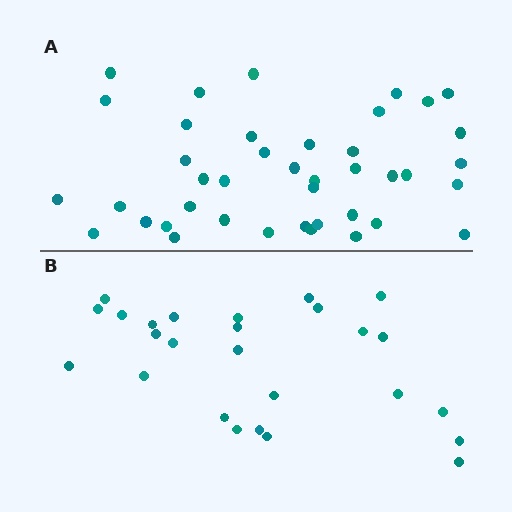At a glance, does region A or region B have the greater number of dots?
Region A (the top region) has more dots.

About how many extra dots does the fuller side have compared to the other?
Region A has approximately 15 more dots than region B.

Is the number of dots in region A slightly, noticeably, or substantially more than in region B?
Region A has substantially more. The ratio is roughly 1.6 to 1.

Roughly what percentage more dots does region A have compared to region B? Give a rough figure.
About 60% more.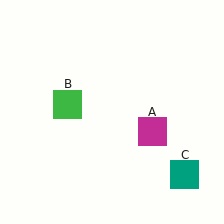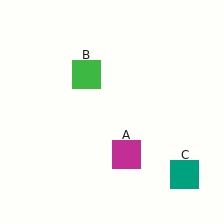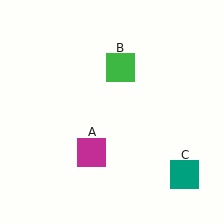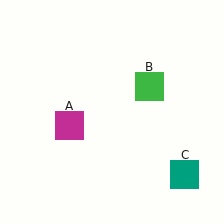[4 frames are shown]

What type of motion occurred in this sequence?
The magenta square (object A), green square (object B) rotated clockwise around the center of the scene.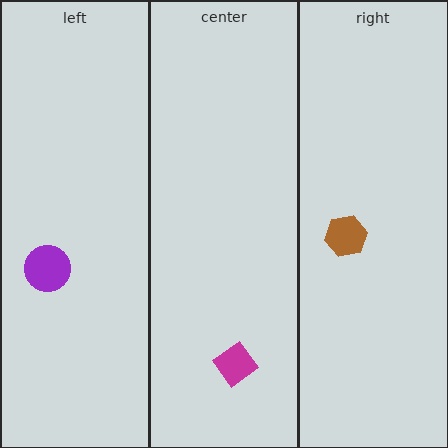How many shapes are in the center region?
1.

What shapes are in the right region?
The brown hexagon.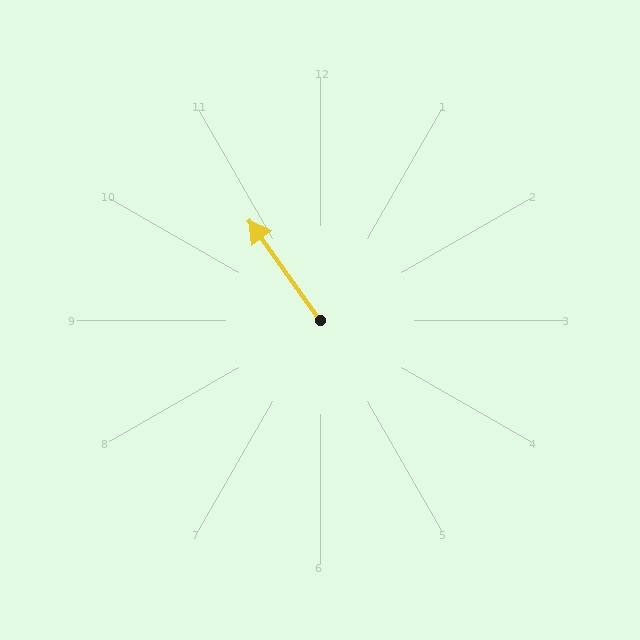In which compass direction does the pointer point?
Northwest.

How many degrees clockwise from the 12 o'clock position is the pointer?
Approximately 324 degrees.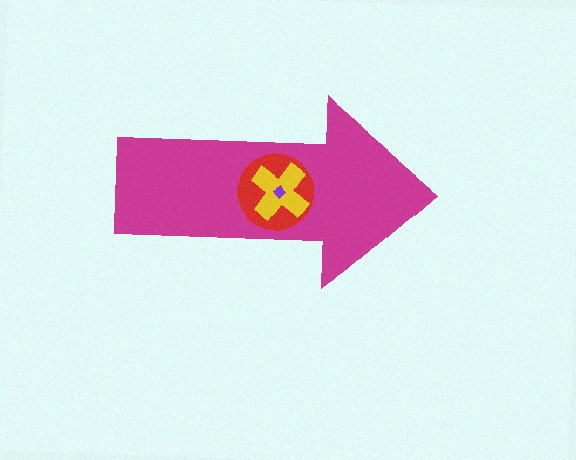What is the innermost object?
The purple diamond.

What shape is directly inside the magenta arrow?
The red circle.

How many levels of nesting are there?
4.